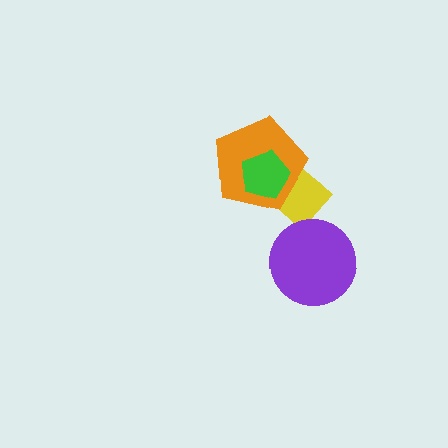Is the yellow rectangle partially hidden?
Yes, it is partially covered by another shape.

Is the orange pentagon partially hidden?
Yes, it is partially covered by another shape.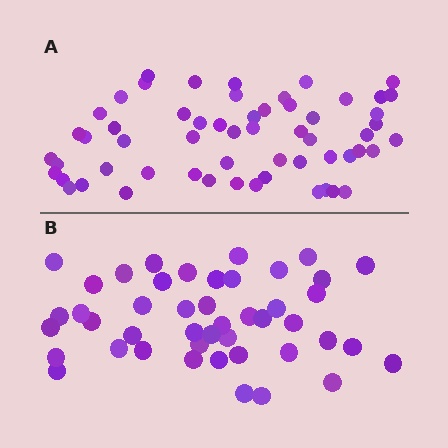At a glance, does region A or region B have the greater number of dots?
Region A (the top region) has more dots.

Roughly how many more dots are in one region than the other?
Region A has approximately 15 more dots than region B.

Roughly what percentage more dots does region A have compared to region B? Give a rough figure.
About 30% more.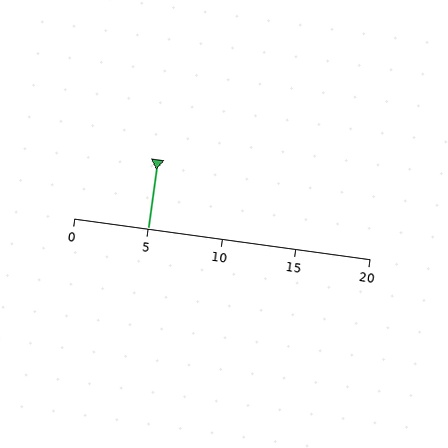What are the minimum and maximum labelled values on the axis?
The axis runs from 0 to 20.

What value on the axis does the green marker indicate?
The marker indicates approximately 5.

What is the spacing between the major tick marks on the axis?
The major ticks are spaced 5 apart.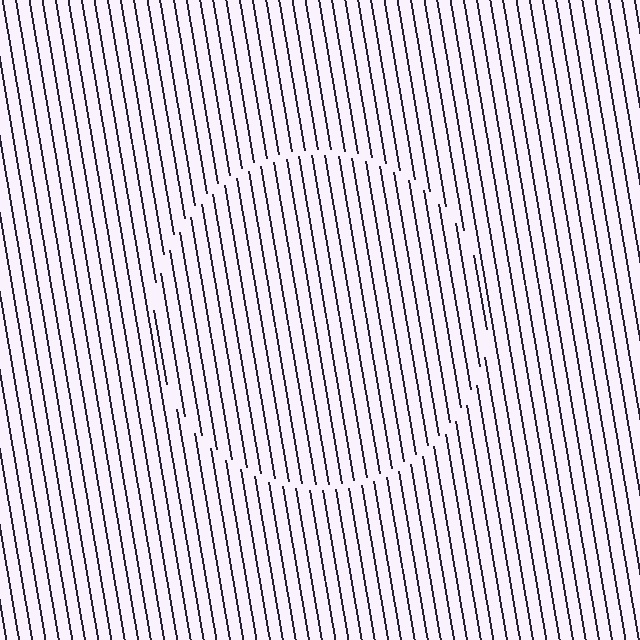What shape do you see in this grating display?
An illusory circle. The interior of the shape contains the same grating, shifted by half a period — the contour is defined by the phase discontinuity where line-ends from the inner and outer gratings abut.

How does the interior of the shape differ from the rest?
The interior of the shape contains the same grating, shifted by half a period — the contour is defined by the phase discontinuity where line-ends from the inner and outer gratings abut.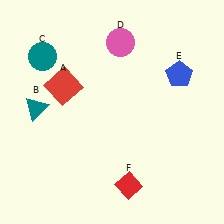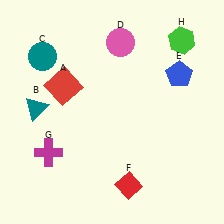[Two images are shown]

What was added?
A magenta cross (G), a green hexagon (H) were added in Image 2.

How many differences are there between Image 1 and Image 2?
There are 2 differences between the two images.